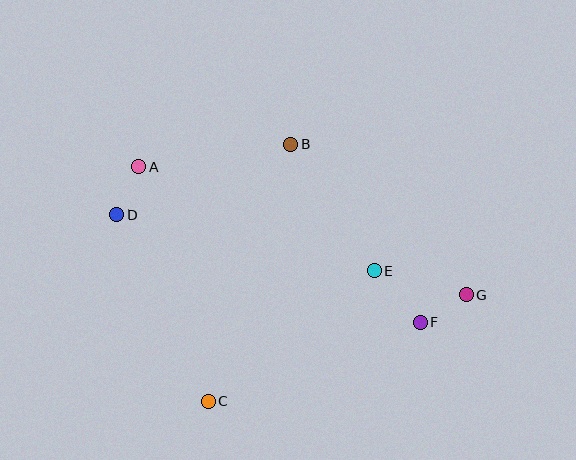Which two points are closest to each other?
Points A and D are closest to each other.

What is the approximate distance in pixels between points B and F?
The distance between B and F is approximately 220 pixels.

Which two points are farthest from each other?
Points D and G are farthest from each other.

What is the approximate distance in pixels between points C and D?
The distance between C and D is approximately 208 pixels.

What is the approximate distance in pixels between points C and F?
The distance between C and F is approximately 226 pixels.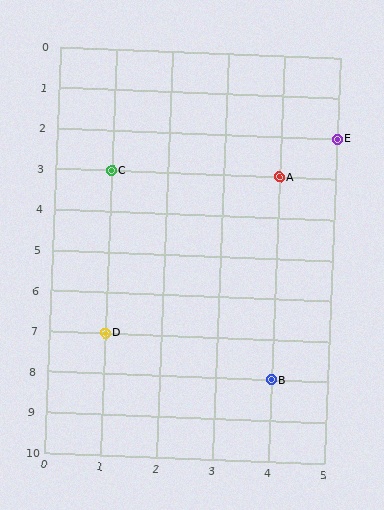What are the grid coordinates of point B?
Point B is at grid coordinates (4, 8).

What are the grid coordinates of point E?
Point E is at grid coordinates (5, 2).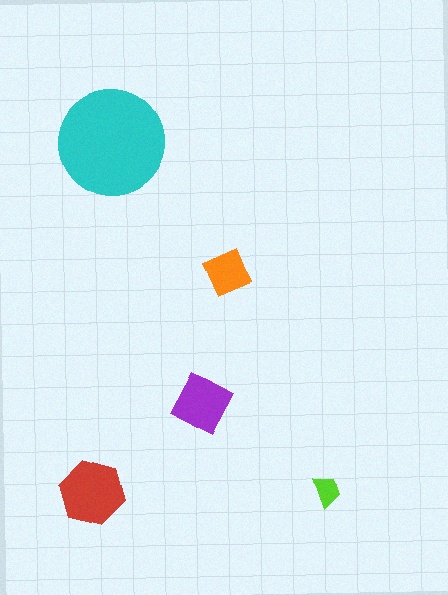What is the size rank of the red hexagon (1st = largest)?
2nd.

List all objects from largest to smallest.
The cyan circle, the red hexagon, the purple square, the orange diamond, the lime trapezoid.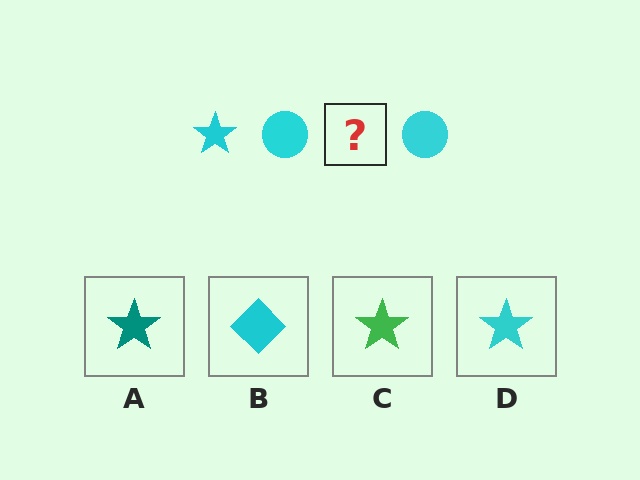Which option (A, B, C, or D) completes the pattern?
D.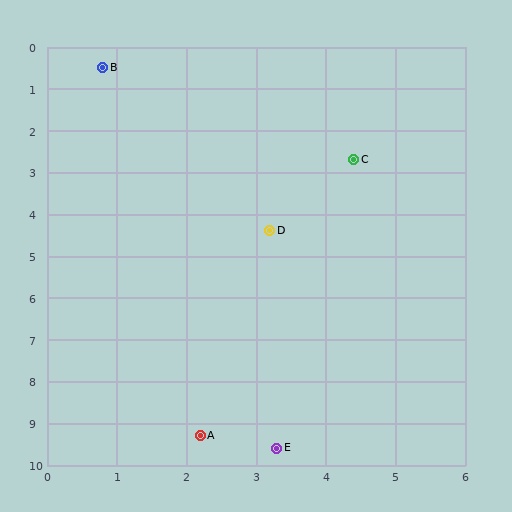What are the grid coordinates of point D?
Point D is at approximately (3.2, 4.4).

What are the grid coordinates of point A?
Point A is at approximately (2.2, 9.3).